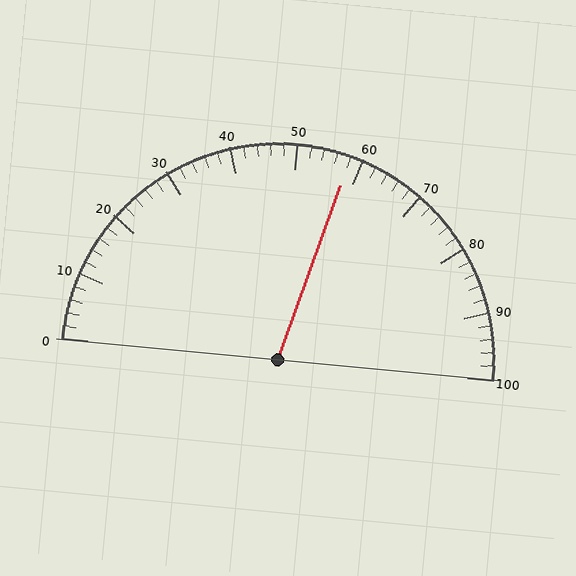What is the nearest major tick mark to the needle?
The nearest major tick mark is 60.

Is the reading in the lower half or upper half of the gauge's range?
The reading is in the upper half of the range (0 to 100).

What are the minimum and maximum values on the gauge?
The gauge ranges from 0 to 100.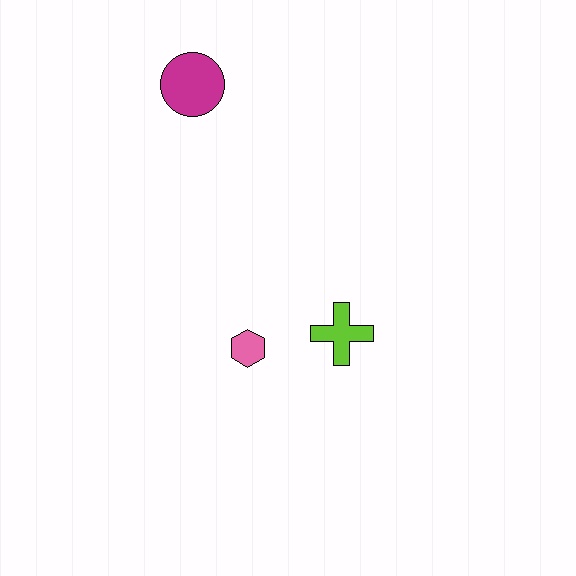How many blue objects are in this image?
There are no blue objects.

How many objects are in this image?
There are 3 objects.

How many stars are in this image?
There are no stars.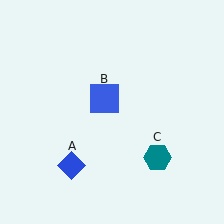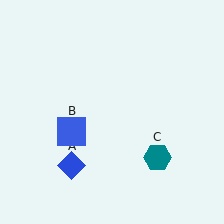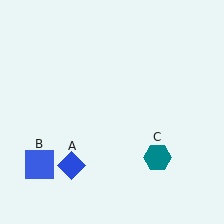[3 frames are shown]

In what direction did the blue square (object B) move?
The blue square (object B) moved down and to the left.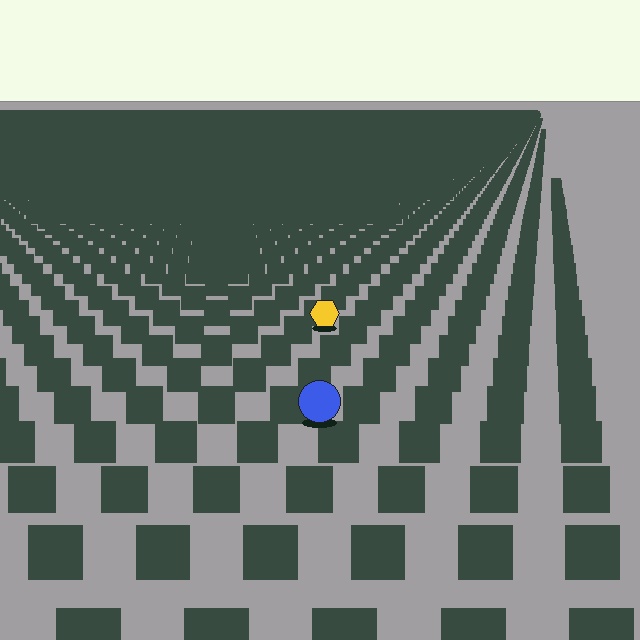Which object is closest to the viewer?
The blue circle is closest. The texture marks near it are larger and more spread out.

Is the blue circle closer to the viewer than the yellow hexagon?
Yes. The blue circle is closer — you can tell from the texture gradient: the ground texture is coarser near it.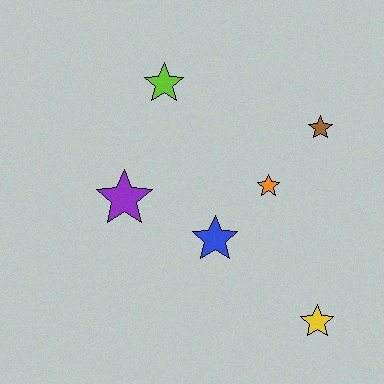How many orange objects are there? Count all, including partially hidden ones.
There is 1 orange object.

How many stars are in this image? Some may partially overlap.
There are 6 stars.